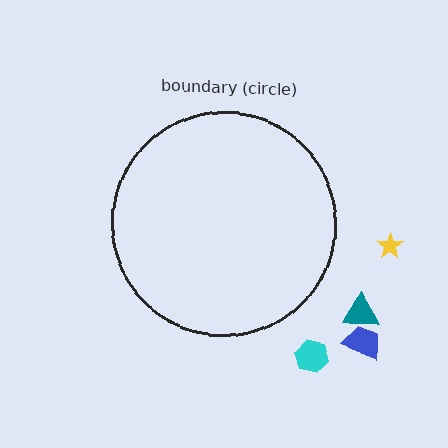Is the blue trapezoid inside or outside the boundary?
Outside.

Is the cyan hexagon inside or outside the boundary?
Outside.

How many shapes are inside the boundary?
0 inside, 4 outside.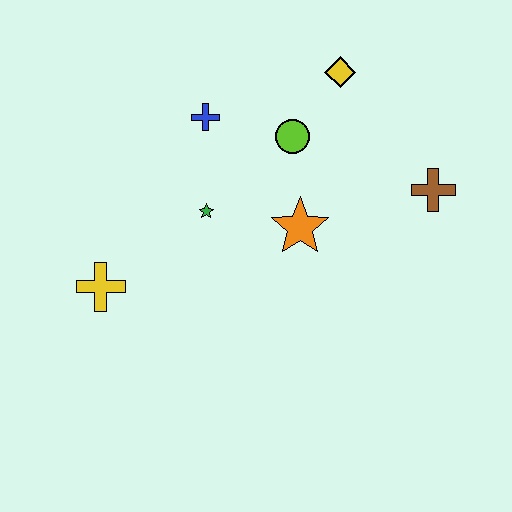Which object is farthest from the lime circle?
The yellow cross is farthest from the lime circle.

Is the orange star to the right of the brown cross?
No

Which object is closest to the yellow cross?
The green star is closest to the yellow cross.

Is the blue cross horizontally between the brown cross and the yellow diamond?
No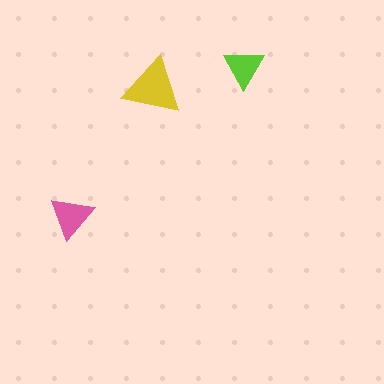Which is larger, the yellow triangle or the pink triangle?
The yellow one.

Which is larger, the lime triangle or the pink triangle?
The pink one.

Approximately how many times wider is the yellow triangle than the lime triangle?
About 1.5 times wider.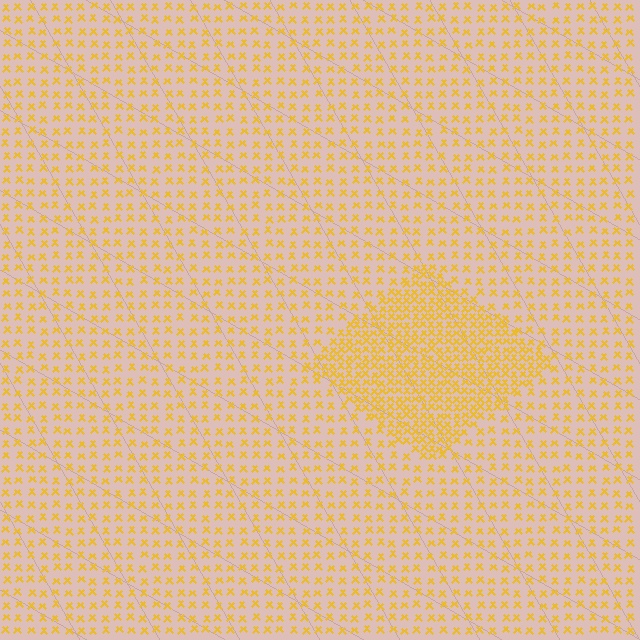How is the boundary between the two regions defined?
The boundary is defined by a change in element density (approximately 2.3x ratio). All elements are the same color, size, and shape.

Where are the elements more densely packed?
The elements are more densely packed inside the diamond boundary.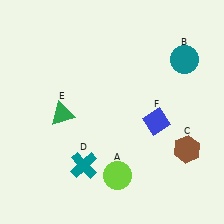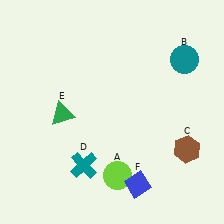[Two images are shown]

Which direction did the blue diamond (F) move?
The blue diamond (F) moved down.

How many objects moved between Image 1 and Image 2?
1 object moved between the two images.